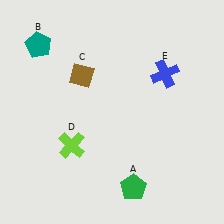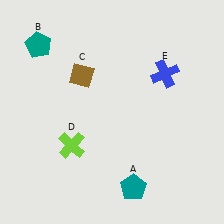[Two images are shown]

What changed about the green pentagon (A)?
In Image 1, A is green. In Image 2, it changed to teal.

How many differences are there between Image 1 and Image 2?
There is 1 difference between the two images.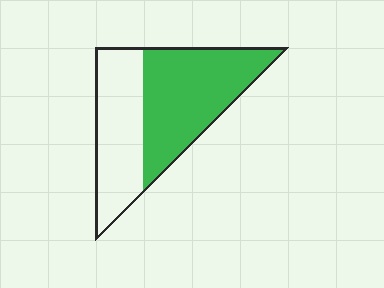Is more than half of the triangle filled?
Yes.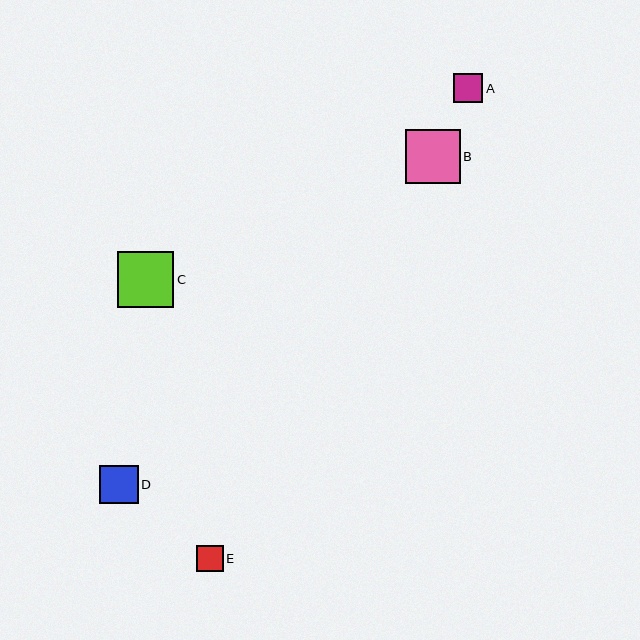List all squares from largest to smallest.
From largest to smallest: C, B, D, A, E.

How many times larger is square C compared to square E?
Square C is approximately 2.1 times the size of square E.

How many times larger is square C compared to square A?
Square C is approximately 1.9 times the size of square A.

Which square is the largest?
Square C is the largest with a size of approximately 56 pixels.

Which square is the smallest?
Square E is the smallest with a size of approximately 26 pixels.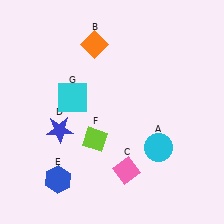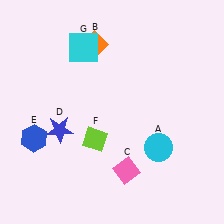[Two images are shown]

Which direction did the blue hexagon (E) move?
The blue hexagon (E) moved up.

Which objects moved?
The objects that moved are: the blue hexagon (E), the cyan square (G).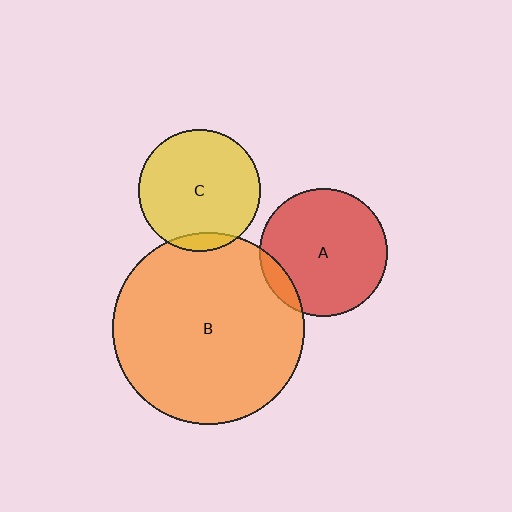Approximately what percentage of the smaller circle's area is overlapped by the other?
Approximately 10%.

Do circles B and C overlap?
Yes.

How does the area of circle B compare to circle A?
Approximately 2.2 times.